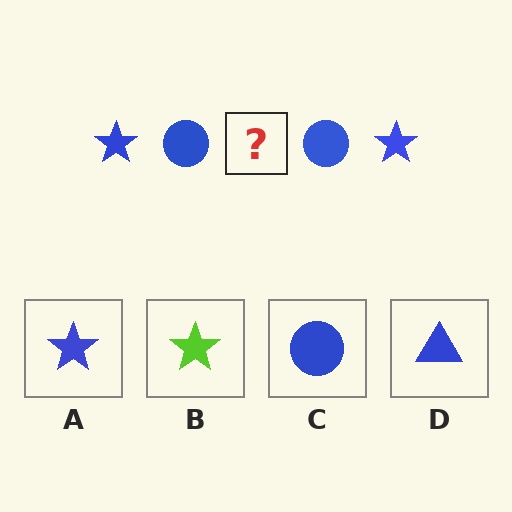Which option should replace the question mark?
Option A.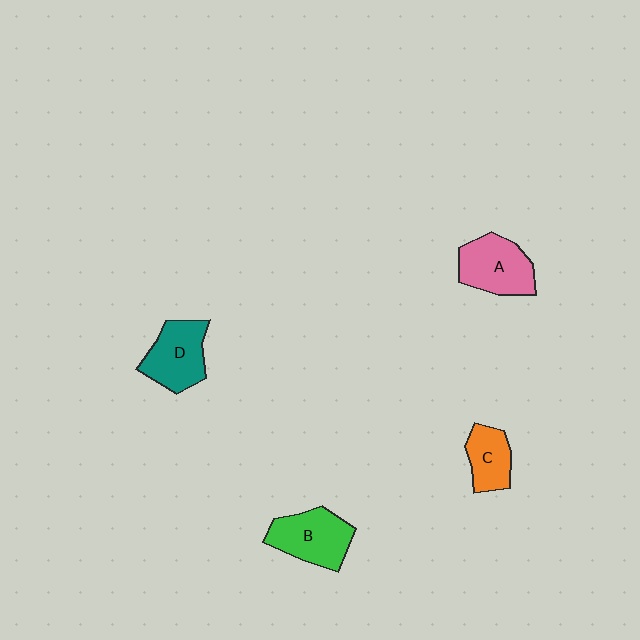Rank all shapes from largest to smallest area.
From largest to smallest: B (green), A (pink), D (teal), C (orange).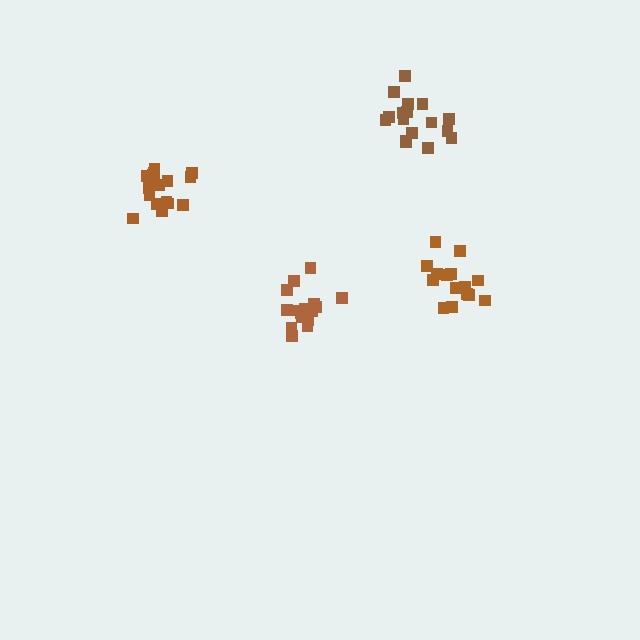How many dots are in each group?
Group 1: 15 dots, Group 2: 17 dots, Group 3: 16 dots, Group 4: 17 dots (65 total).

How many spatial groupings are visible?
There are 4 spatial groupings.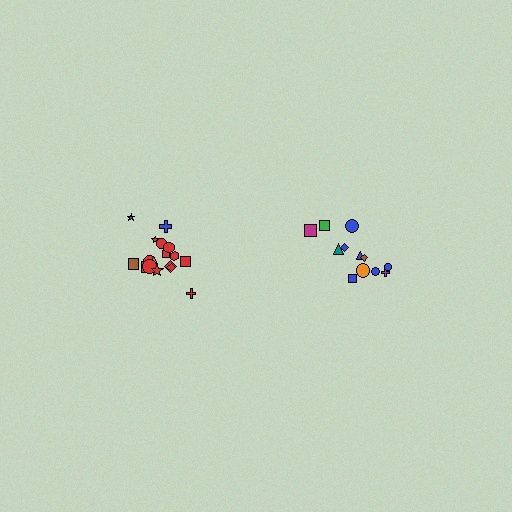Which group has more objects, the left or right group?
The left group.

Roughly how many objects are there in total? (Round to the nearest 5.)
Roughly 30 objects in total.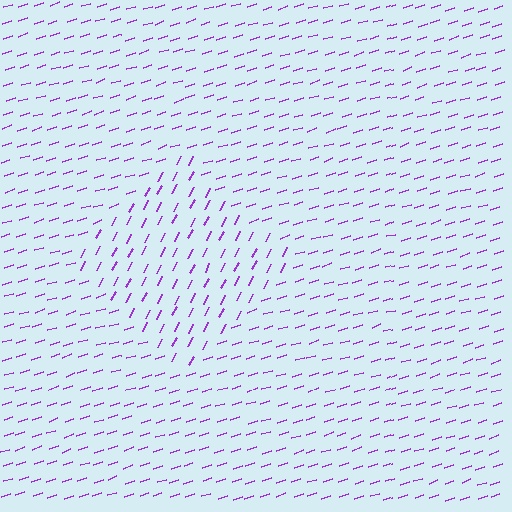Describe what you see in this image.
The image is filled with small purple line segments. A diamond region in the image has lines oriented differently from the surrounding lines, creating a visible texture boundary.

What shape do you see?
I see a diamond.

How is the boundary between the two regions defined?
The boundary is defined purely by a change in line orientation (approximately 45 degrees difference). All lines are the same color and thickness.